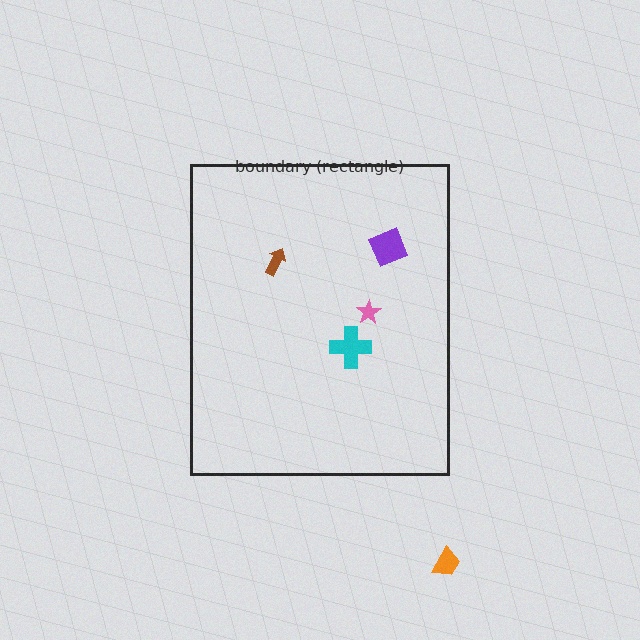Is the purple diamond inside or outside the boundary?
Inside.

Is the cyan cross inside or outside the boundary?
Inside.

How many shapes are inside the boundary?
4 inside, 1 outside.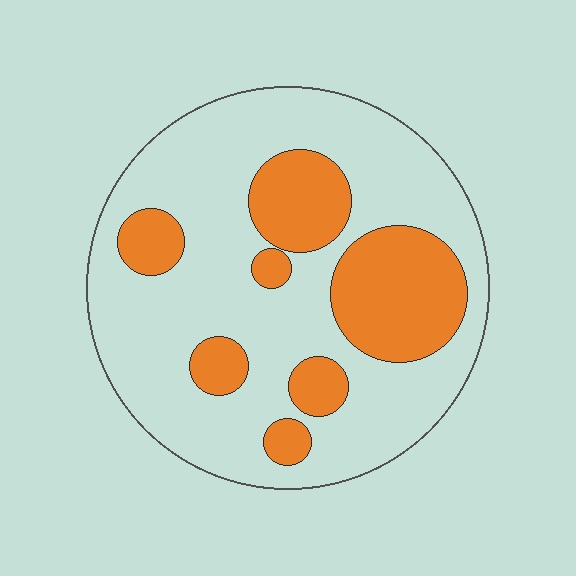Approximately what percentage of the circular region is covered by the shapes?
Approximately 30%.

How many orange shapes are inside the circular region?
7.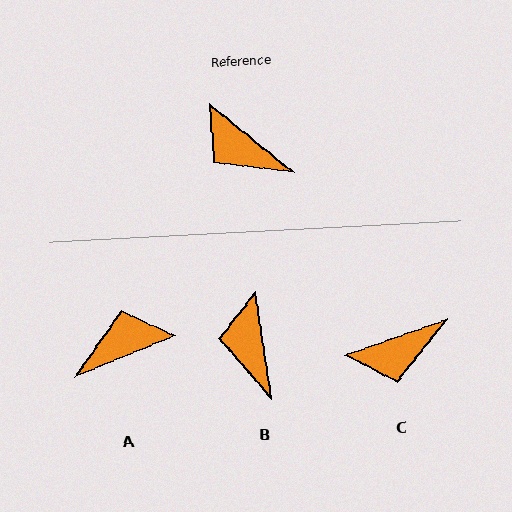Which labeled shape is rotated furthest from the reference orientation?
A, about 118 degrees away.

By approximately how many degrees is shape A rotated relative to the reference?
Approximately 118 degrees clockwise.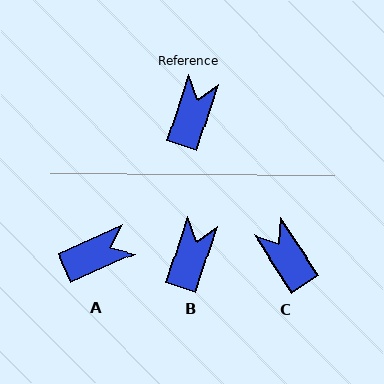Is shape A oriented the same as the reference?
No, it is off by about 47 degrees.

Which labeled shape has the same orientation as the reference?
B.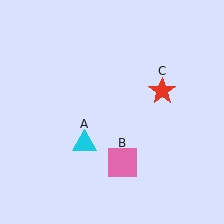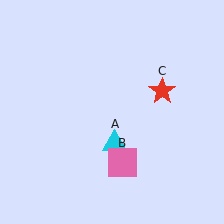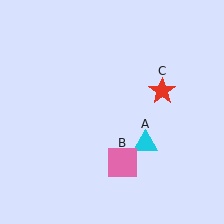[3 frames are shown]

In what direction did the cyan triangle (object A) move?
The cyan triangle (object A) moved right.